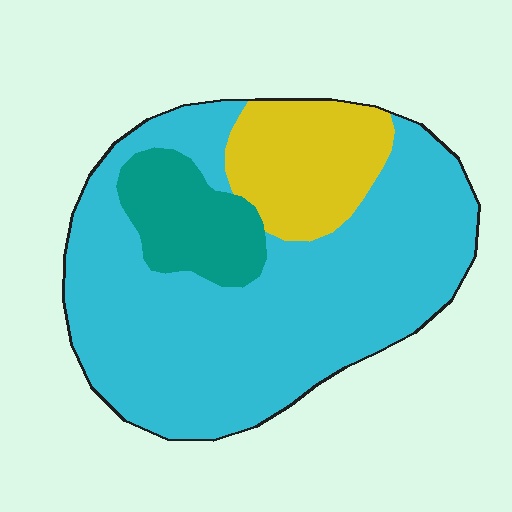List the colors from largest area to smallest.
From largest to smallest: cyan, yellow, teal.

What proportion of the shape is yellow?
Yellow takes up about one sixth (1/6) of the shape.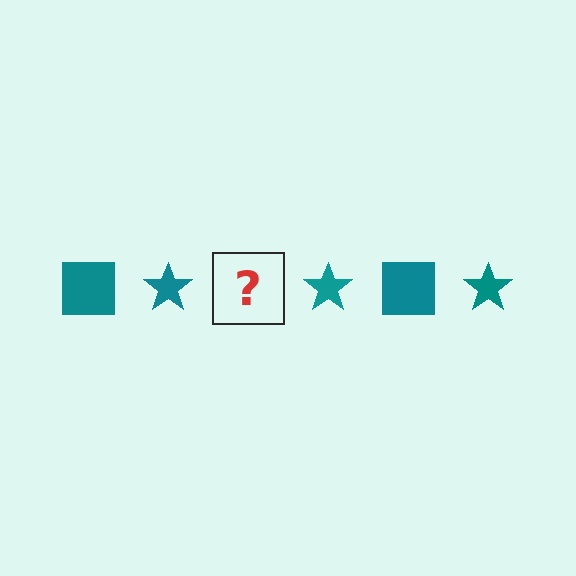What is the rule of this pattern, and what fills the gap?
The rule is that the pattern cycles through square, star shapes in teal. The gap should be filled with a teal square.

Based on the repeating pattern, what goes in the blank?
The blank should be a teal square.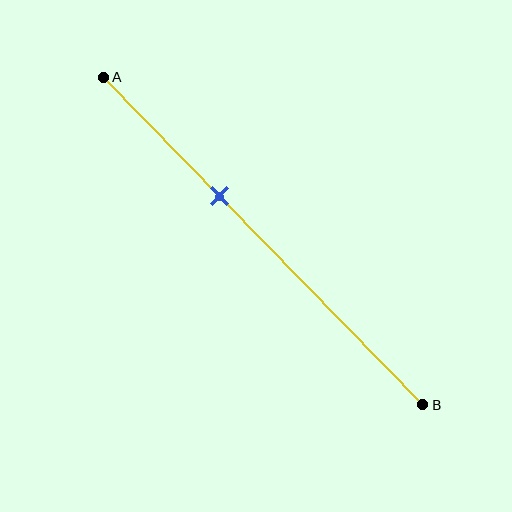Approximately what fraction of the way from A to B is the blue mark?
The blue mark is approximately 35% of the way from A to B.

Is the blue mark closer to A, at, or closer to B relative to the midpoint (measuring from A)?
The blue mark is closer to point A than the midpoint of segment AB.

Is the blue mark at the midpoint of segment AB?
No, the mark is at about 35% from A, not at the 50% midpoint.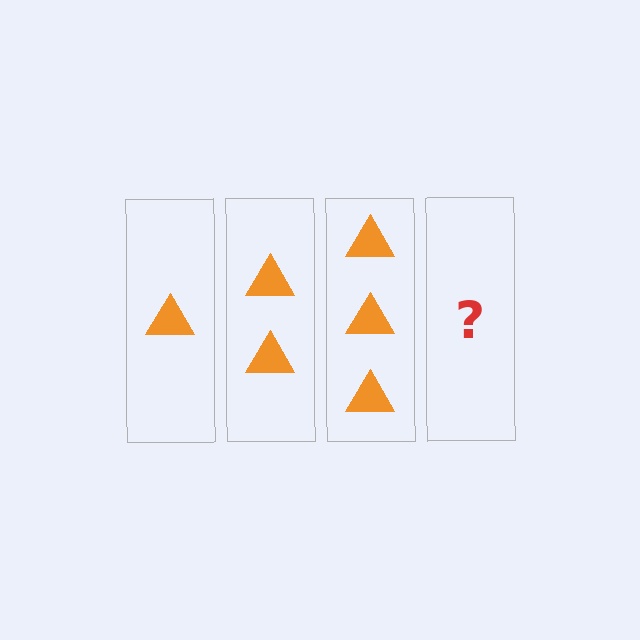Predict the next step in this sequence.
The next step is 4 triangles.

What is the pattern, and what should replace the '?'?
The pattern is that each step adds one more triangle. The '?' should be 4 triangles.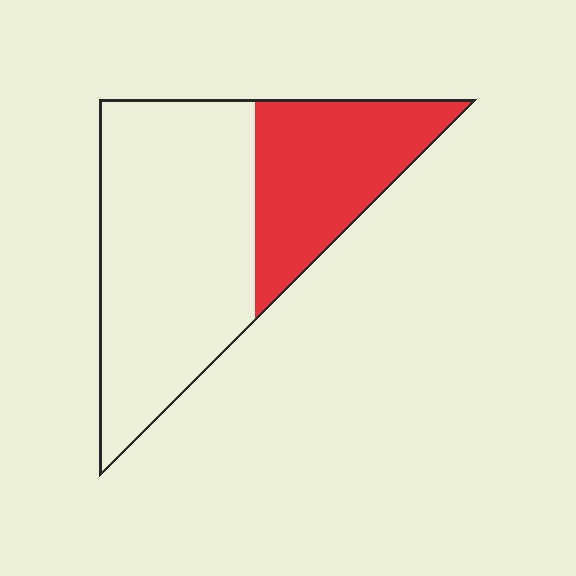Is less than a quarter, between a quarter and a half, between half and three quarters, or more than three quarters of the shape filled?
Between a quarter and a half.